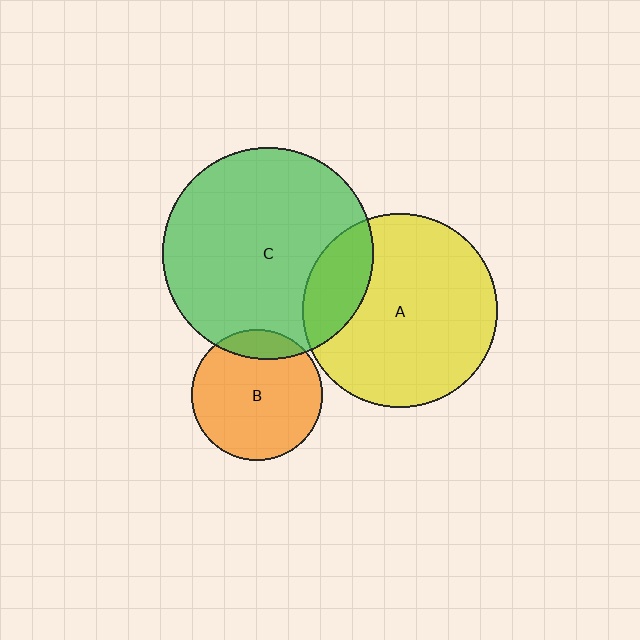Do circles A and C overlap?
Yes.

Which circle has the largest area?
Circle C (green).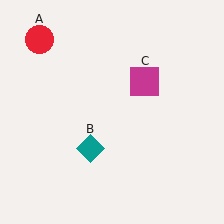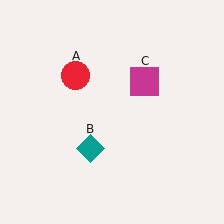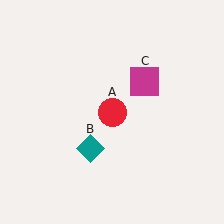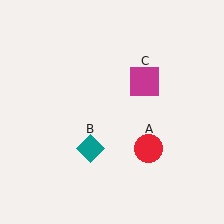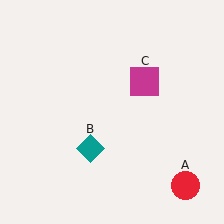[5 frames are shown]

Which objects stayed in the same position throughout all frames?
Teal diamond (object B) and magenta square (object C) remained stationary.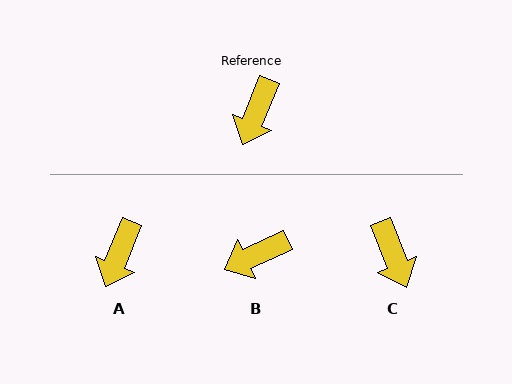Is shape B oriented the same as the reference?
No, it is off by about 43 degrees.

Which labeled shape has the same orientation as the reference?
A.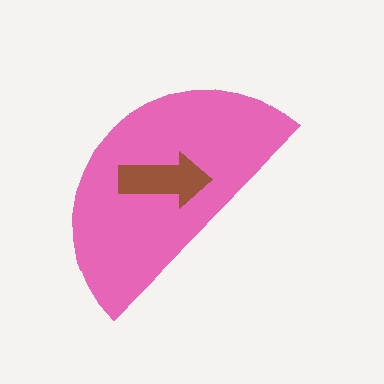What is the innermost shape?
The brown arrow.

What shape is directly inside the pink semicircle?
The brown arrow.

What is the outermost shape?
The pink semicircle.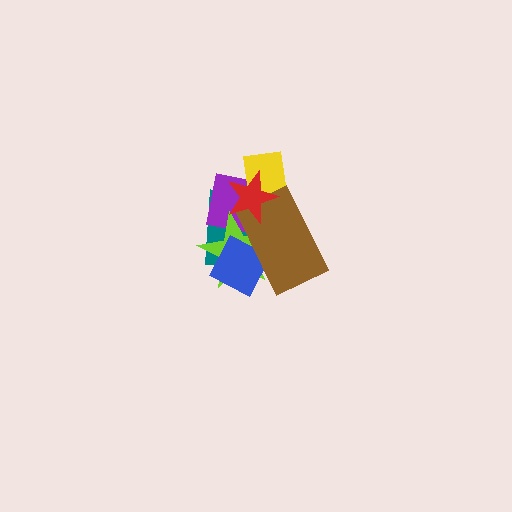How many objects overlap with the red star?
5 objects overlap with the red star.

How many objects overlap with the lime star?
5 objects overlap with the lime star.